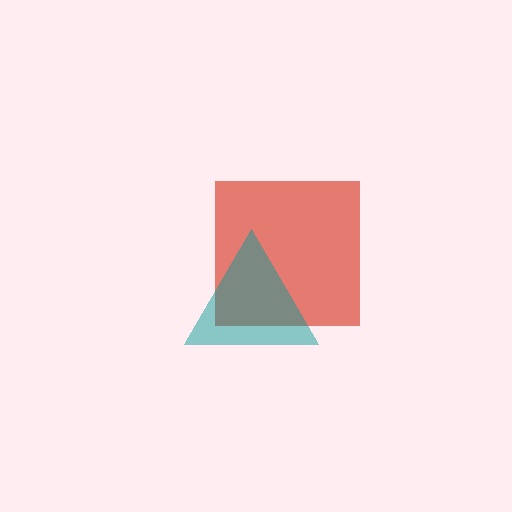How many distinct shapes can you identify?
There are 2 distinct shapes: a red square, a teal triangle.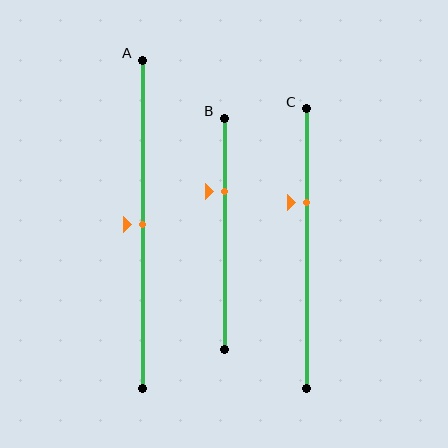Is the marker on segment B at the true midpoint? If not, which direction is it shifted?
No, the marker on segment B is shifted upward by about 18% of the segment length.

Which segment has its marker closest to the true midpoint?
Segment A has its marker closest to the true midpoint.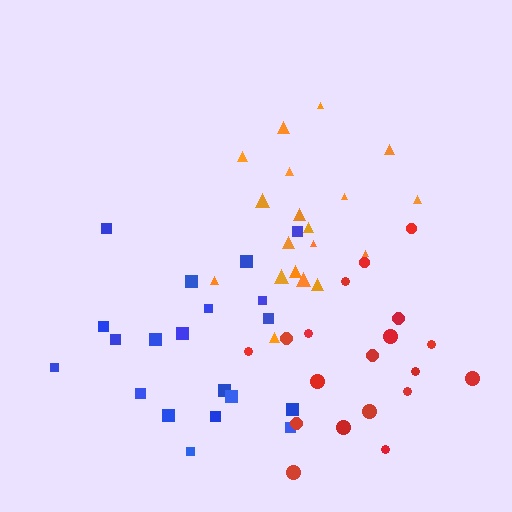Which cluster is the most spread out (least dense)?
Red.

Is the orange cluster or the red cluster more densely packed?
Orange.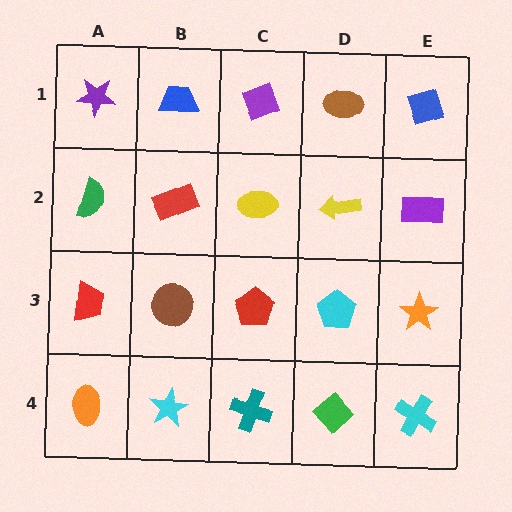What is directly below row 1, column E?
A purple rectangle.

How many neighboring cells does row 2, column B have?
4.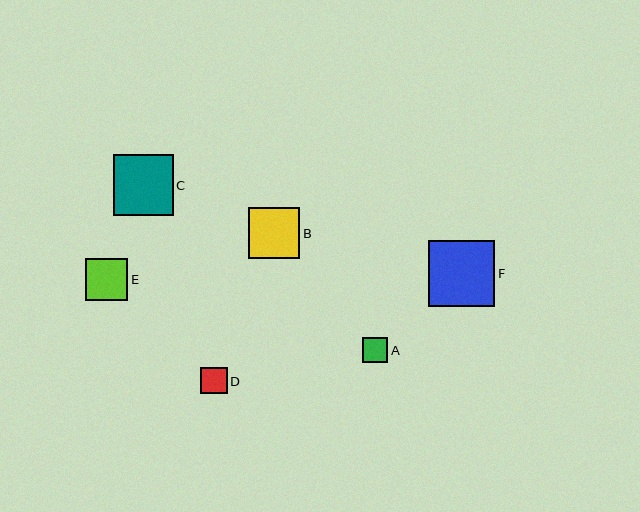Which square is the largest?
Square F is the largest with a size of approximately 67 pixels.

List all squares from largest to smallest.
From largest to smallest: F, C, B, E, D, A.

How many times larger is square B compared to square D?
Square B is approximately 1.9 times the size of square D.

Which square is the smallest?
Square A is the smallest with a size of approximately 25 pixels.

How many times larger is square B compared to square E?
Square B is approximately 1.2 times the size of square E.